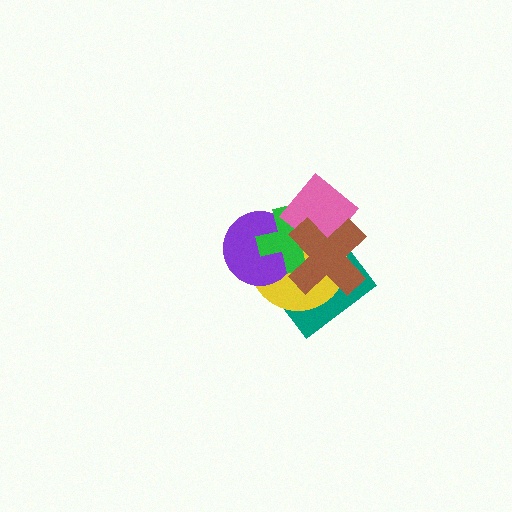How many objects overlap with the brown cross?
5 objects overlap with the brown cross.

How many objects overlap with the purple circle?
3 objects overlap with the purple circle.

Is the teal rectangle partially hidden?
Yes, it is partially covered by another shape.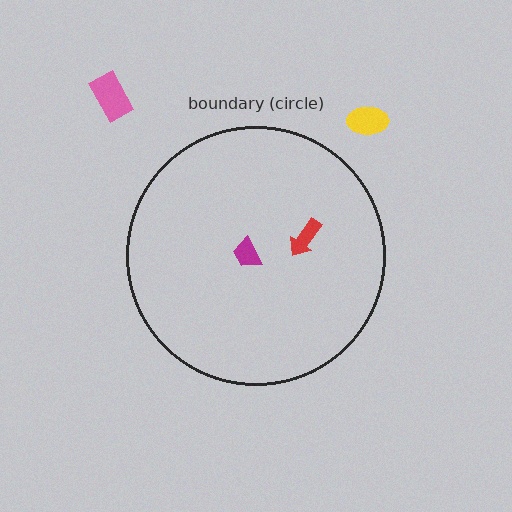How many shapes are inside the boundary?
2 inside, 2 outside.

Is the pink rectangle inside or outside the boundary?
Outside.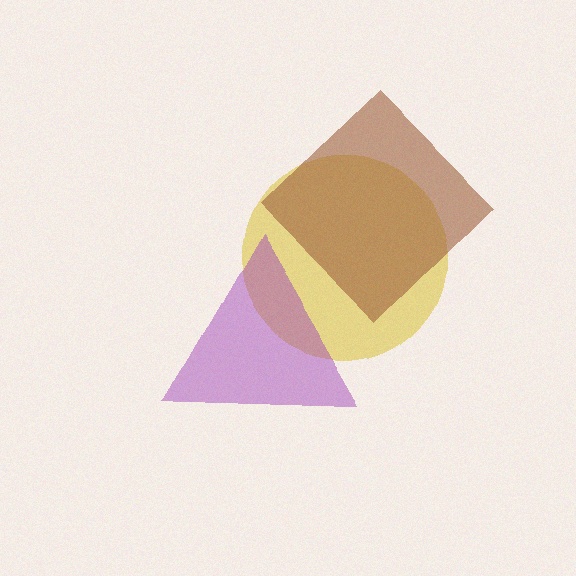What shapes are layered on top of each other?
The layered shapes are: a yellow circle, a purple triangle, a brown diamond.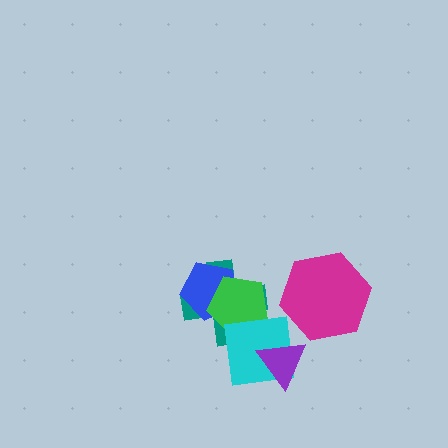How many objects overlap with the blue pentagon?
2 objects overlap with the blue pentagon.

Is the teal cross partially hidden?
Yes, it is partially covered by another shape.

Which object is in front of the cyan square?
The purple triangle is in front of the cyan square.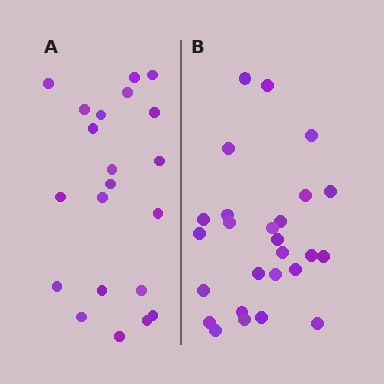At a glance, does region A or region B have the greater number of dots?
Region B (the right region) has more dots.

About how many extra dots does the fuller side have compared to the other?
Region B has about 5 more dots than region A.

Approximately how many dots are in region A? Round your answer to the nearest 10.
About 20 dots. (The exact count is 21, which rounds to 20.)